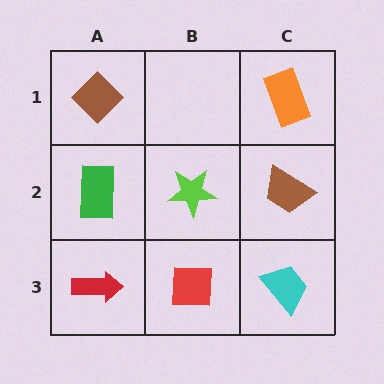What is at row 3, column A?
A red arrow.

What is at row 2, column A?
A green rectangle.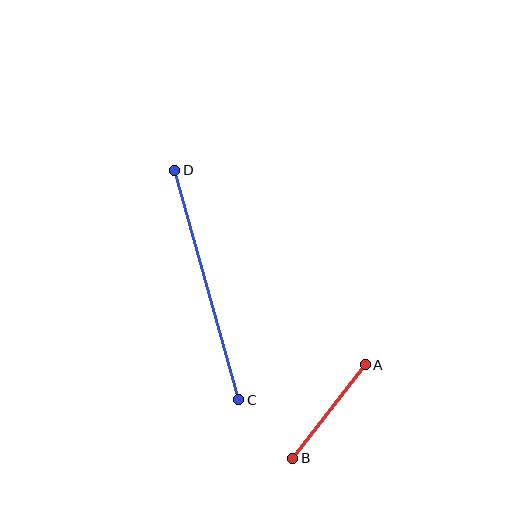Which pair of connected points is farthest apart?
Points C and D are farthest apart.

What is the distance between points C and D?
The distance is approximately 238 pixels.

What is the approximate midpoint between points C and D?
The midpoint is at approximately (207, 285) pixels.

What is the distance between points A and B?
The distance is approximately 118 pixels.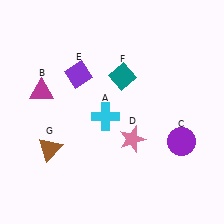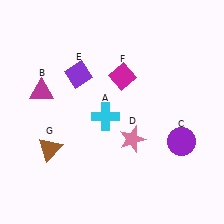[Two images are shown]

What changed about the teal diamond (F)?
In Image 1, F is teal. In Image 2, it changed to magenta.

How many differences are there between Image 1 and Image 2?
There is 1 difference between the two images.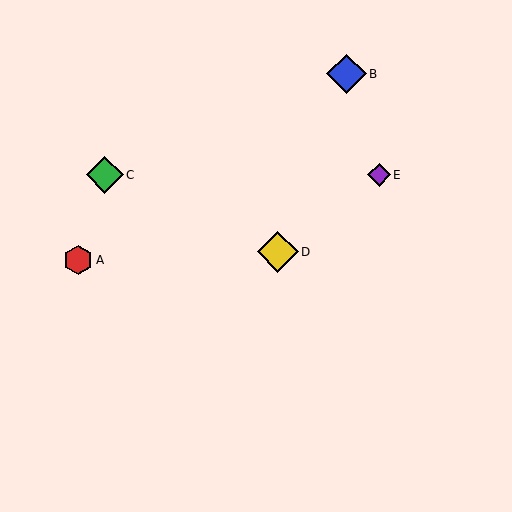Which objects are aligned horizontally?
Objects C, E are aligned horizontally.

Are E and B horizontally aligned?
No, E is at y≈175 and B is at y≈74.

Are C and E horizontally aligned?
Yes, both are at y≈175.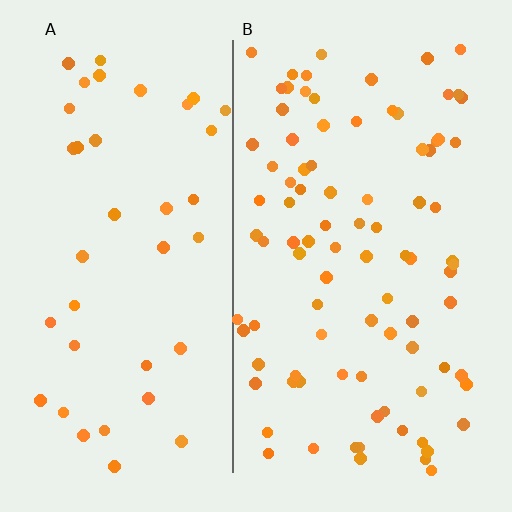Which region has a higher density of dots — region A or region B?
B (the right).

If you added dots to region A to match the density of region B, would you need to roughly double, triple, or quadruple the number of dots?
Approximately double.